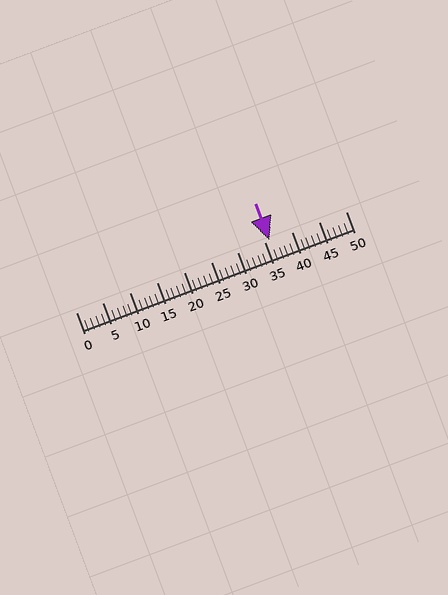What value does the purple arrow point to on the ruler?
The purple arrow points to approximately 36.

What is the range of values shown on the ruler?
The ruler shows values from 0 to 50.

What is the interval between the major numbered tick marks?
The major tick marks are spaced 5 units apart.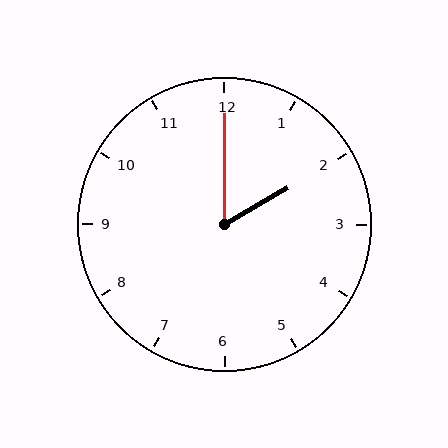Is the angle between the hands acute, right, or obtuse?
It is acute.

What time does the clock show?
2:00.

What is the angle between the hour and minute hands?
Approximately 60 degrees.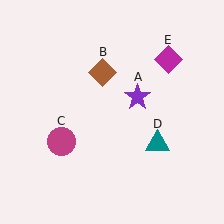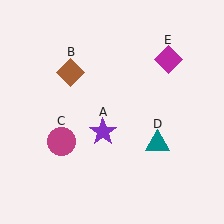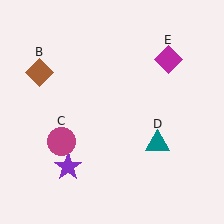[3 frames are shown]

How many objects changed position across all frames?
2 objects changed position: purple star (object A), brown diamond (object B).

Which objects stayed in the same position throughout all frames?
Magenta circle (object C) and teal triangle (object D) and magenta diamond (object E) remained stationary.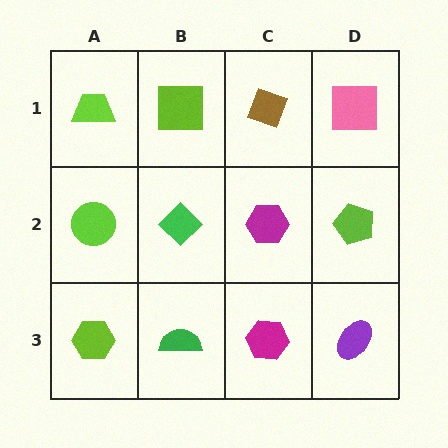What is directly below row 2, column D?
A purple ellipse.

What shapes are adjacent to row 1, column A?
A lime circle (row 2, column A), a lime square (row 1, column B).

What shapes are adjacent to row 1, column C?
A magenta hexagon (row 2, column C), a lime square (row 1, column B), a pink square (row 1, column D).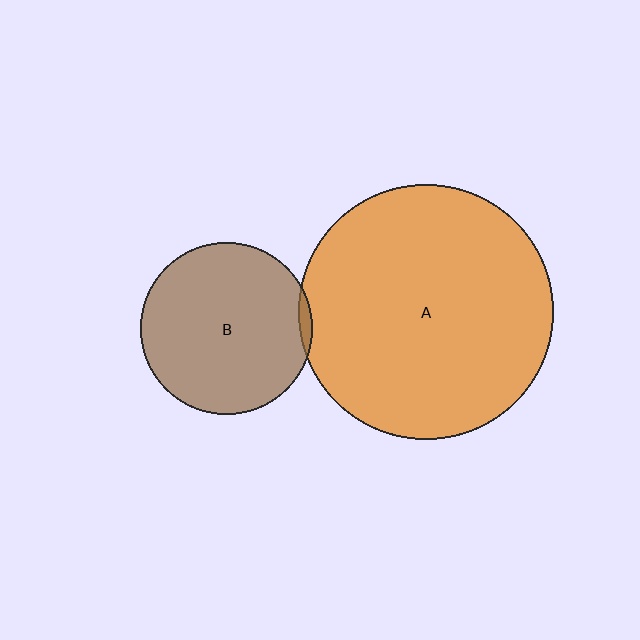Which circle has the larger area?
Circle A (orange).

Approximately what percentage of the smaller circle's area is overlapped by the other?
Approximately 5%.